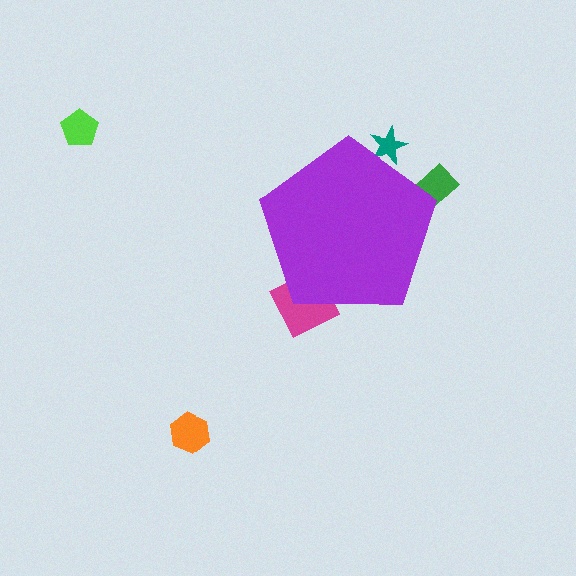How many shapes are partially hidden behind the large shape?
3 shapes are partially hidden.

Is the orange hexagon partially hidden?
No, the orange hexagon is fully visible.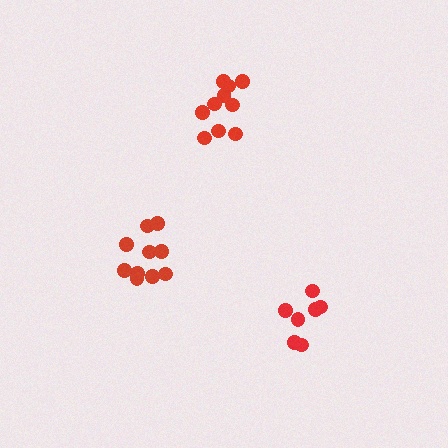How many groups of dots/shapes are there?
There are 3 groups.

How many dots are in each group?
Group 1: 10 dots, Group 2: 7 dots, Group 3: 10 dots (27 total).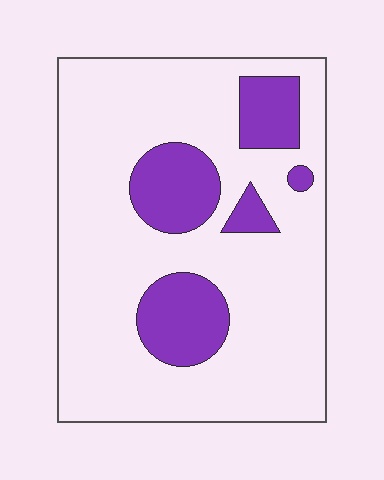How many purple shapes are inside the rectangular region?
5.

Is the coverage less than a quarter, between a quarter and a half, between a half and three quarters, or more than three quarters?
Less than a quarter.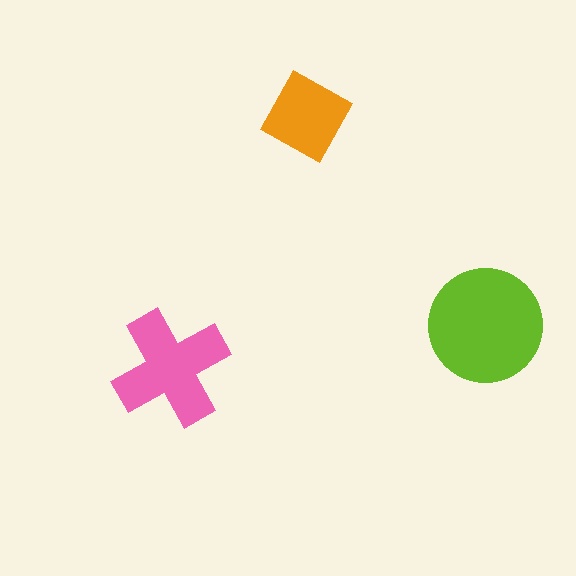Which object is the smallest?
The orange square.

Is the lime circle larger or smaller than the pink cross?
Larger.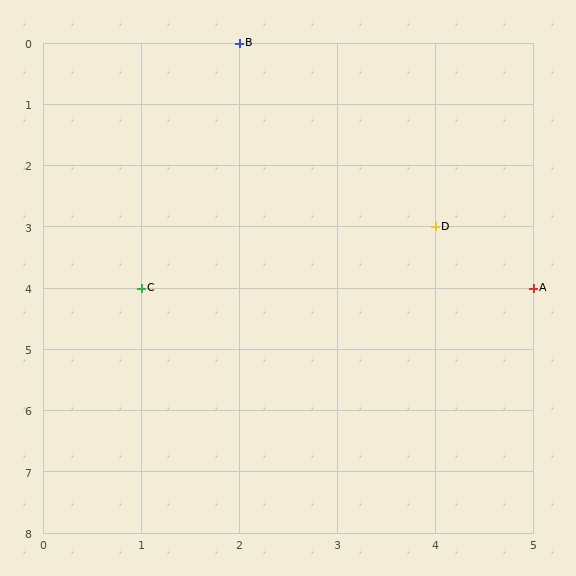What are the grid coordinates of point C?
Point C is at grid coordinates (1, 4).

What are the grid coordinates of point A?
Point A is at grid coordinates (5, 4).